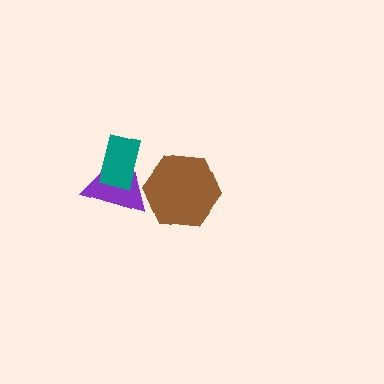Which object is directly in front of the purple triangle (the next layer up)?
The brown hexagon is directly in front of the purple triangle.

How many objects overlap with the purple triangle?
2 objects overlap with the purple triangle.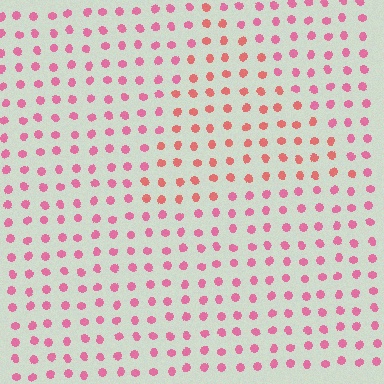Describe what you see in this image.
The image is filled with small pink elements in a uniform arrangement. A triangle-shaped region is visible where the elements are tinted to a slightly different hue, forming a subtle color boundary.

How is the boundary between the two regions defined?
The boundary is defined purely by a slight shift in hue (about 26 degrees). Spacing, size, and orientation are identical on both sides.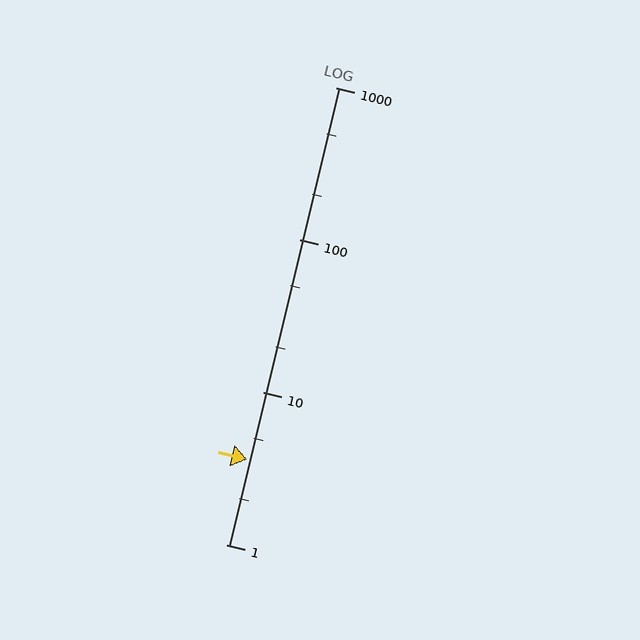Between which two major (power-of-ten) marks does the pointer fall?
The pointer is between 1 and 10.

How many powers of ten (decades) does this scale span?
The scale spans 3 decades, from 1 to 1000.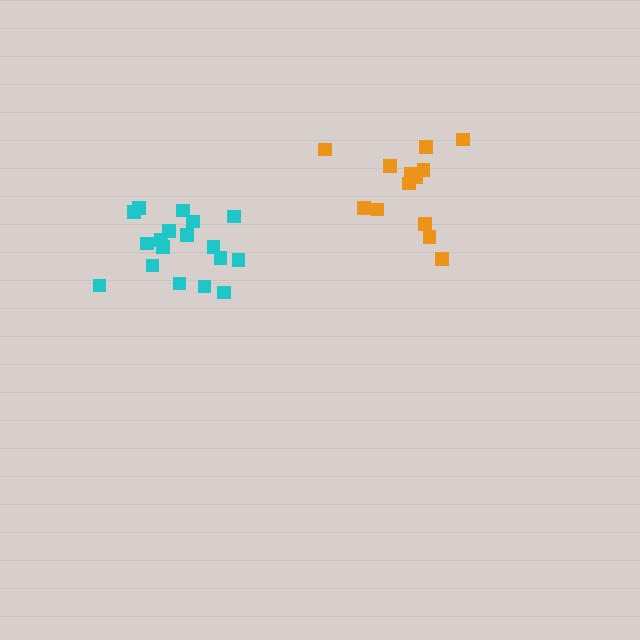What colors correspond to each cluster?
The clusters are colored: cyan, orange.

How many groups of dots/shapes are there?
There are 2 groups.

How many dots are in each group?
Group 1: 18 dots, Group 2: 13 dots (31 total).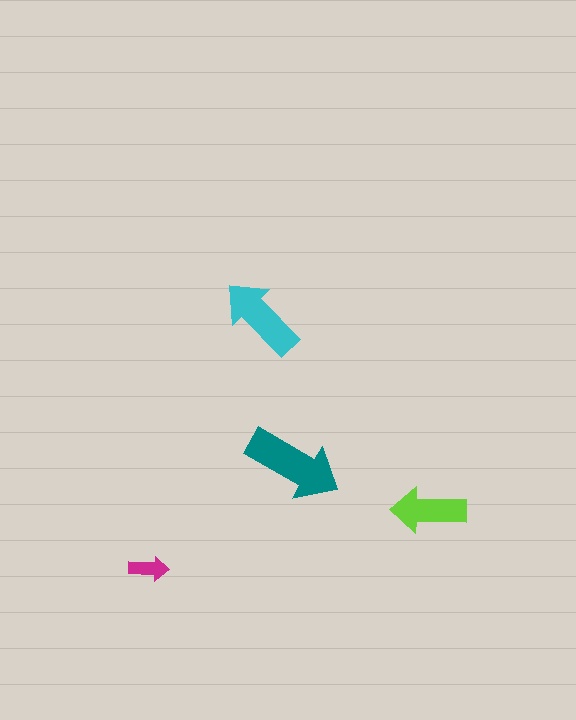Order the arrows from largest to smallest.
the teal one, the cyan one, the lime one, the magenta one.